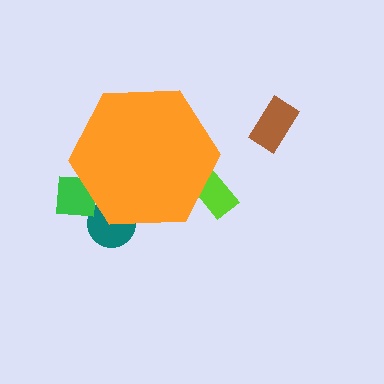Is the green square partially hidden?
Yes, the green square is partially hidden behind the orange hexagon.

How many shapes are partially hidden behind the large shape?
3 shapes are partially hidden.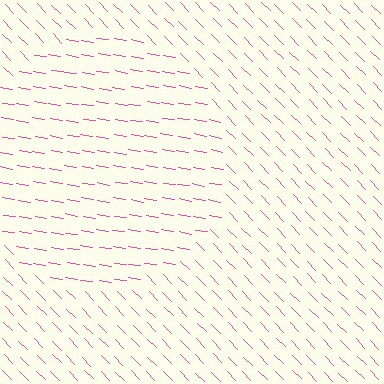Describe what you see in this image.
The image is filled with small pink line segments. A circle region in the image has lines oriented differently from the surrounding lines, creating a visible texture boundary.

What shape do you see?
I see a circle.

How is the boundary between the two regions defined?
The boundary is defined purely by a change in line orientation (approximately 36 degrees difference). All lines are the same color and thickness.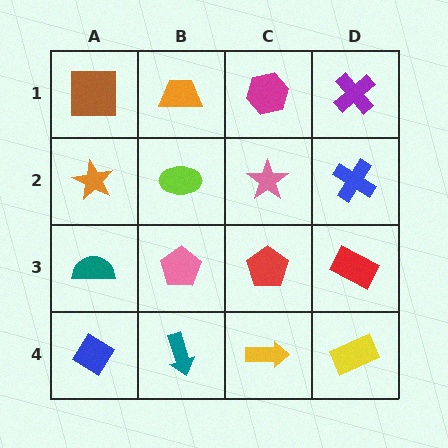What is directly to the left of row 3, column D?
A red pentagon.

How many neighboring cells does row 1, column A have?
2.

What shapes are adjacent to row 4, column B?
A pink pentagon (row 3, column B), a blue diamond (row 4, column A), a yellow arrow (row 4, column C).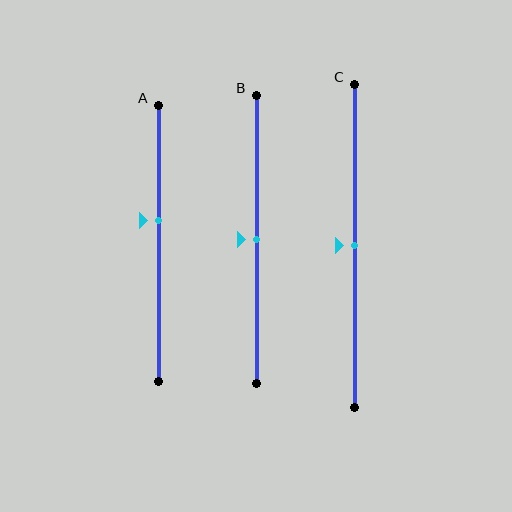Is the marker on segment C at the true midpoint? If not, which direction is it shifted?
Yes, the marker on segment C is at the true midpoint.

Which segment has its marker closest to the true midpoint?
Segment B has its marker closest to the true midpoint.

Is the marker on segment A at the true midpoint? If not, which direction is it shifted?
No, the marker on segment A is shifted upward by about 8% of the segment length.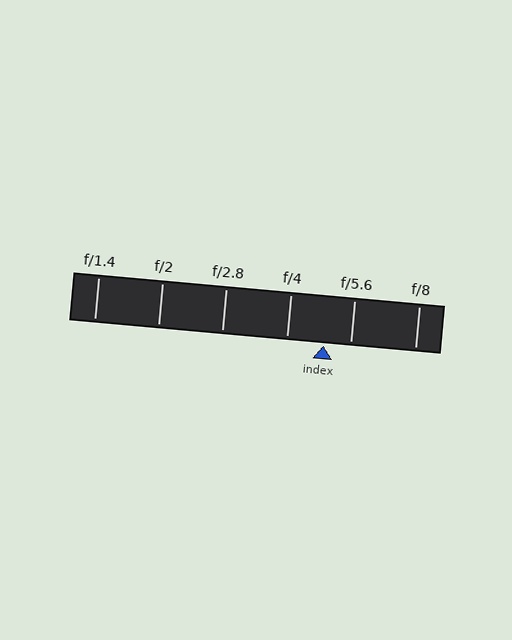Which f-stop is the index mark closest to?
The index mark is closest to f/5.6.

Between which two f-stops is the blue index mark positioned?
The index mark is between f/4 and f/5.6.